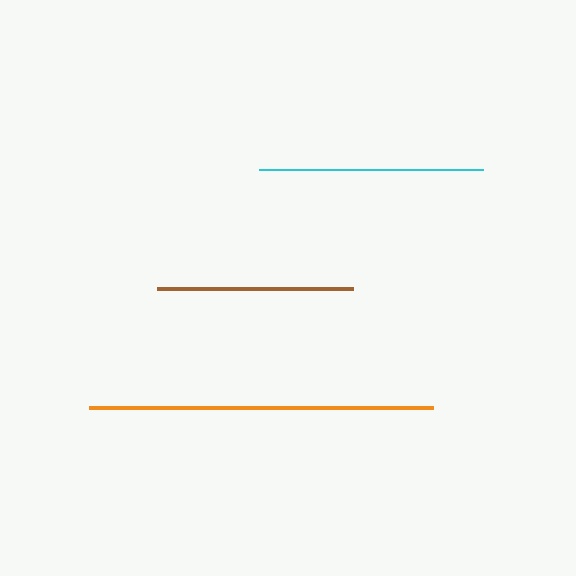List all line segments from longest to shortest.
From longest to shortest: orange, cyan, brown.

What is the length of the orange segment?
The orange segment is approximately 344 pixels long.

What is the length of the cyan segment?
The cyan segment is approximately 224 pixels long.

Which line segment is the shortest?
The brown line is the shortest at approximately 197 pixels.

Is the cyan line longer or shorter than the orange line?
The orange line is longer than the cyan line.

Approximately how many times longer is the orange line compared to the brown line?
The orange line is approximately 1.8 times the length of the brown line.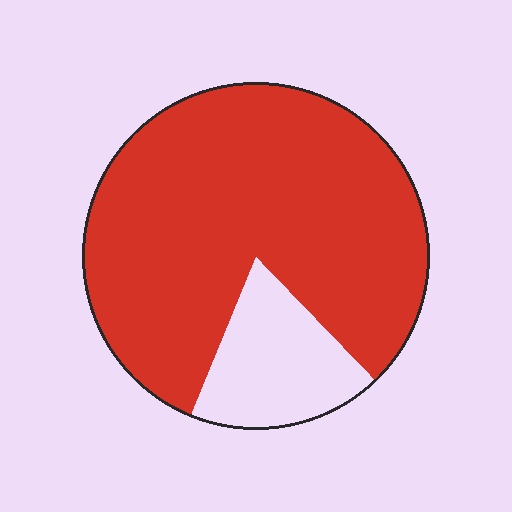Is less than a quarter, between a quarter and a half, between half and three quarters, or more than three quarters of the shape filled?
More than three quarters.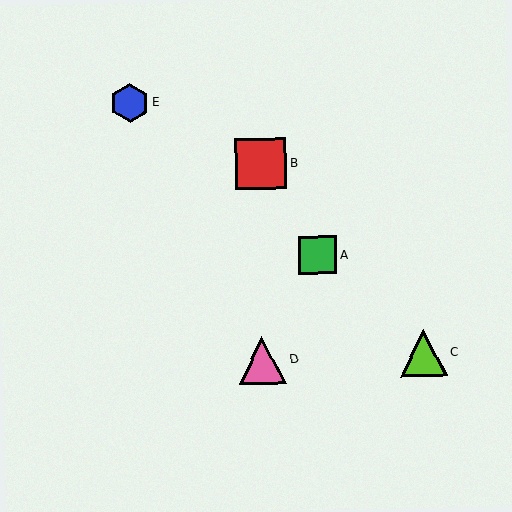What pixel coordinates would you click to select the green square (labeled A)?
Click at (318, 255) to select the green square A.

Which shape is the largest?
The red square (labeled B) is the largest.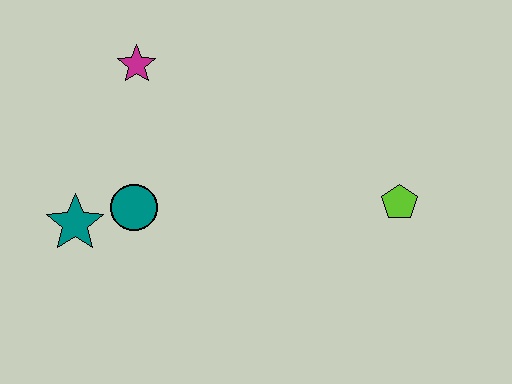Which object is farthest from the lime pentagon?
The teal star is farthest from the lime pentagon.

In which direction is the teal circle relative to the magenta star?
The teal circle is below the magenta star.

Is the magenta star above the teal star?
Yes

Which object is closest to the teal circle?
The teal star is closest to the teal circle.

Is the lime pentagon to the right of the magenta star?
Yes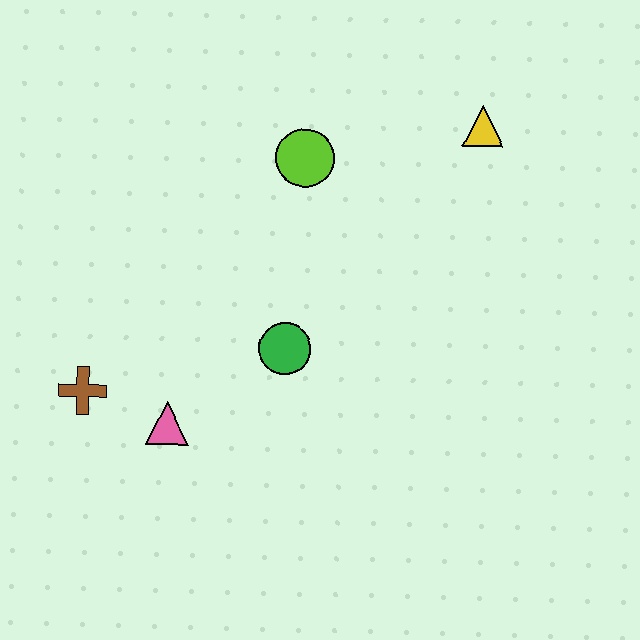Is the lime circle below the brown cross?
No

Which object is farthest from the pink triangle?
The yellow triangle is farthest from the pink triangle.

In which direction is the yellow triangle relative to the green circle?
The yellow triangle is above the green circle.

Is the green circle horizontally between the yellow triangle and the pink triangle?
Yes